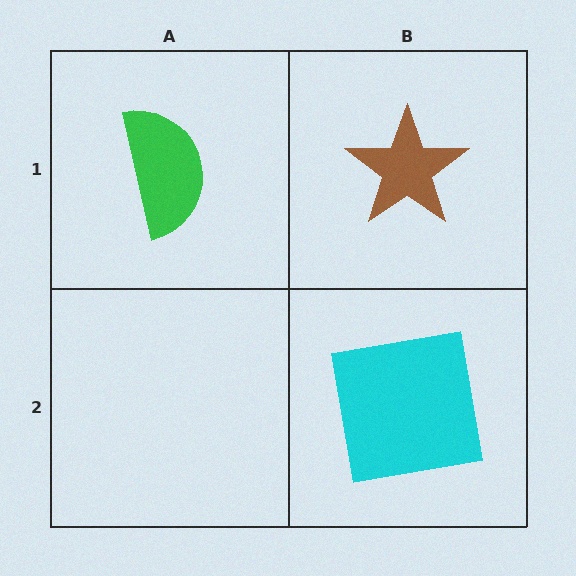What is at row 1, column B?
A brown star.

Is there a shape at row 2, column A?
No, that cell is empty.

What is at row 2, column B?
A cyan square.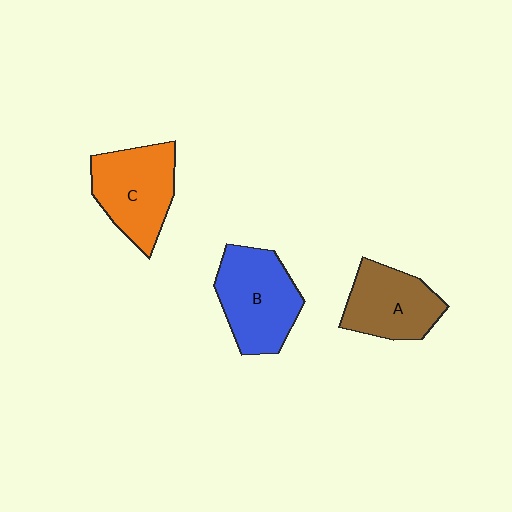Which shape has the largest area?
Shape B (blue).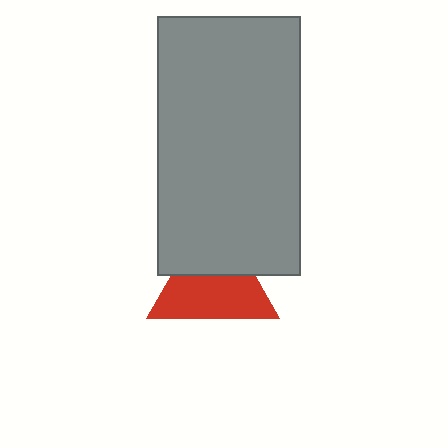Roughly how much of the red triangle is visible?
About half of it is visible (roughly 61%).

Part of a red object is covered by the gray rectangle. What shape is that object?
It is a triangle.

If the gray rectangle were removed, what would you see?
You would see the complete red triangle.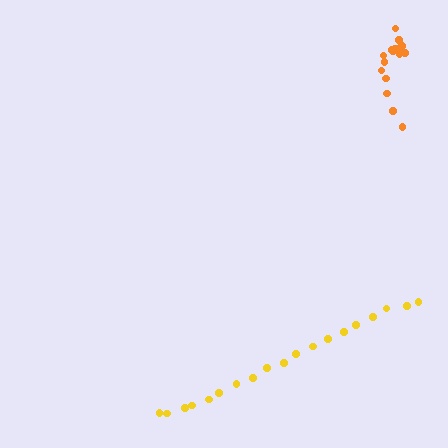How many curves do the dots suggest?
There are 2 distinct paths.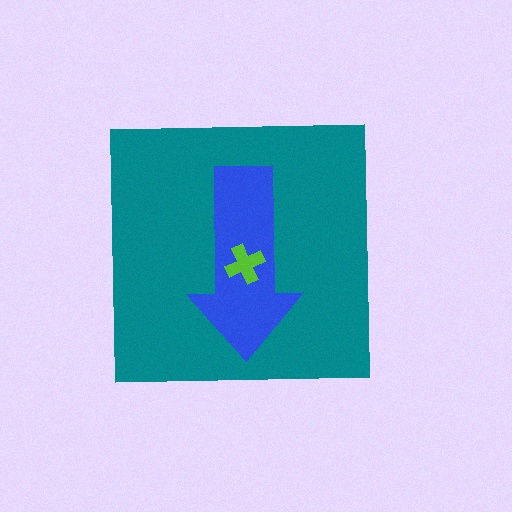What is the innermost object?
The lime cross.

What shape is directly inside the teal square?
The blue arrow.